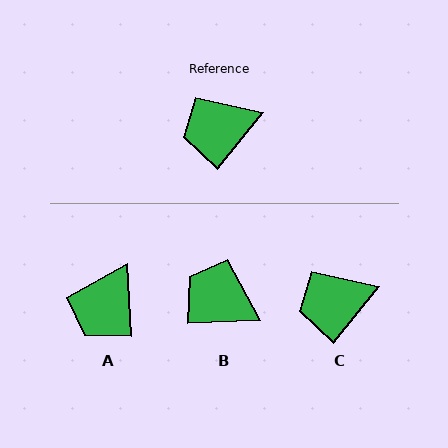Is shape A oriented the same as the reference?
No, it is off by about 42 degrees.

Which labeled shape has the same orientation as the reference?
C.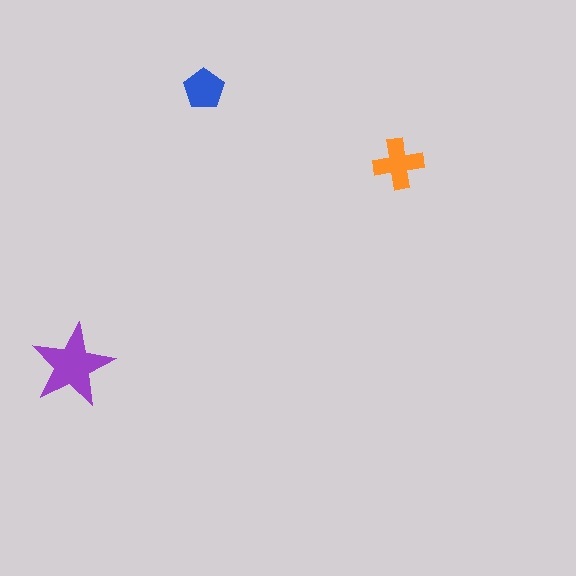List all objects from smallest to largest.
The blue pentagon, the orange cross, the purple star.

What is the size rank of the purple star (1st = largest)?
1st.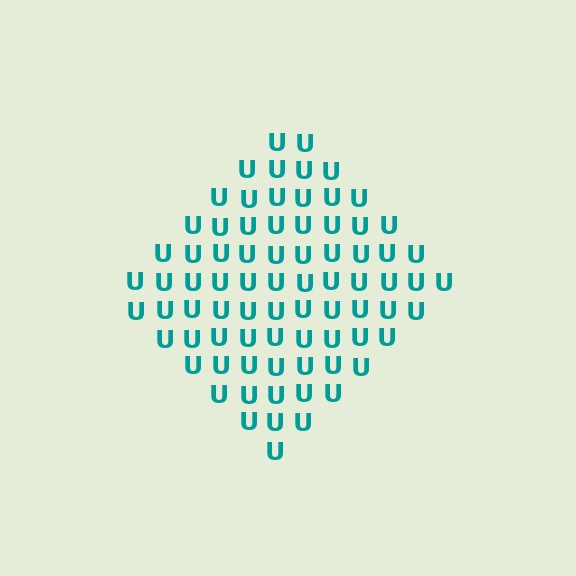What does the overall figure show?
The overall figure shows a diamond.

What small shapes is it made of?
It is made of small letter U's.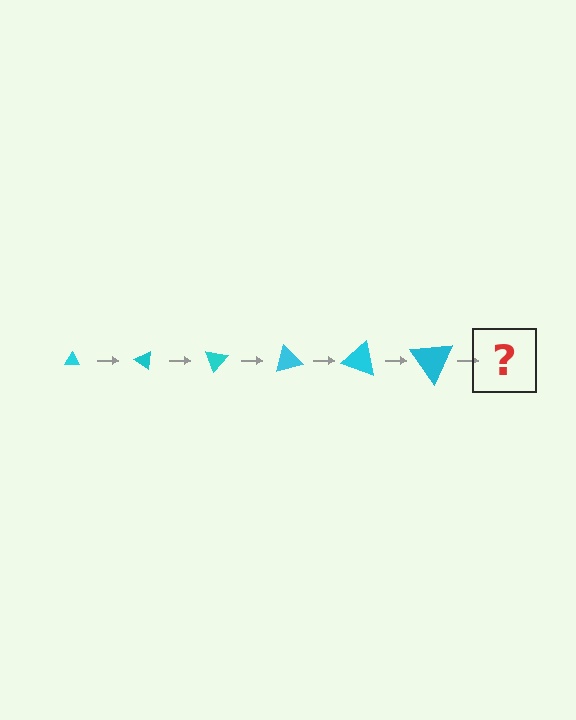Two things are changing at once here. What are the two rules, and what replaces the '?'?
The two rules are that the triangle grows larger each step and it rotates 35 degrees each step. The '?' should be a triangle, larger than the previous one and rotated 210 degrees from the start.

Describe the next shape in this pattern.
It should be a triangle, larger than the previous one and rotated 210 degrees from the start.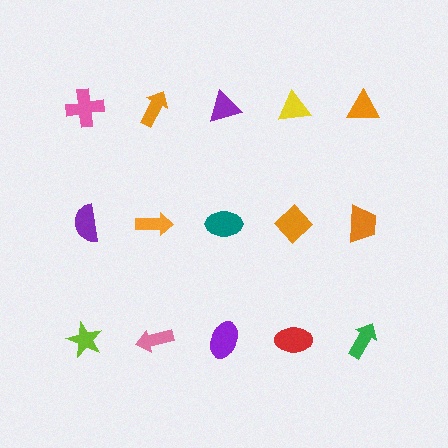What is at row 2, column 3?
A teal ellipse.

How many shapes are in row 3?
5 shapes.